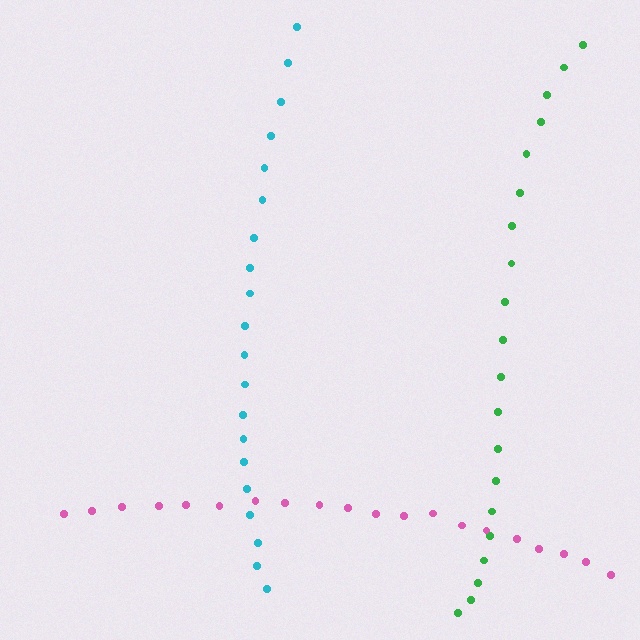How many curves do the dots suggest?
There are 3 distinct paths.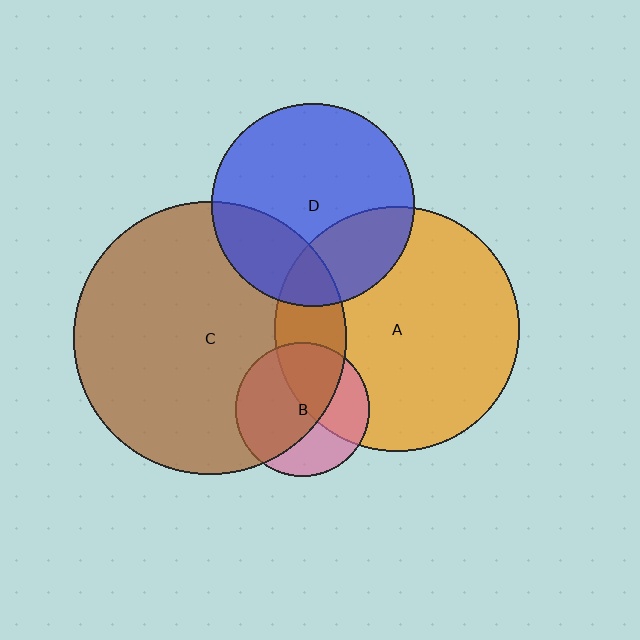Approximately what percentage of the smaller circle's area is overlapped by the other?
Approximately 25%.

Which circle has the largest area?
Circle C (brown).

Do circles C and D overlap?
Yes.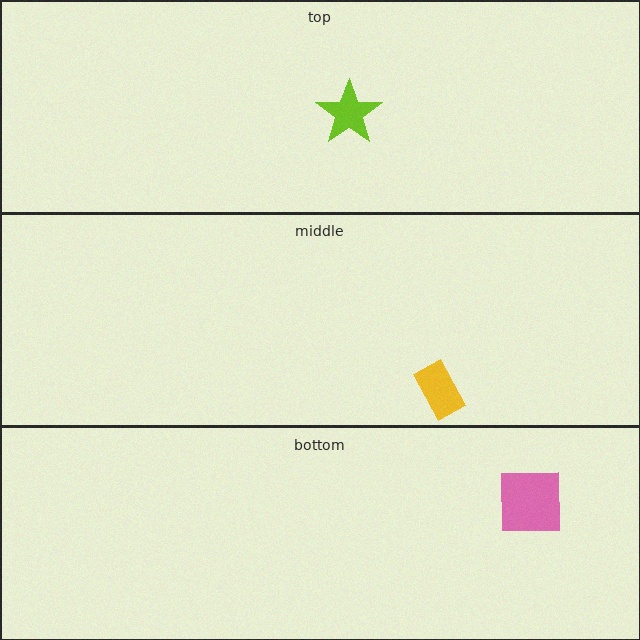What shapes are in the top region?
The lime star.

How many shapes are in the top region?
1.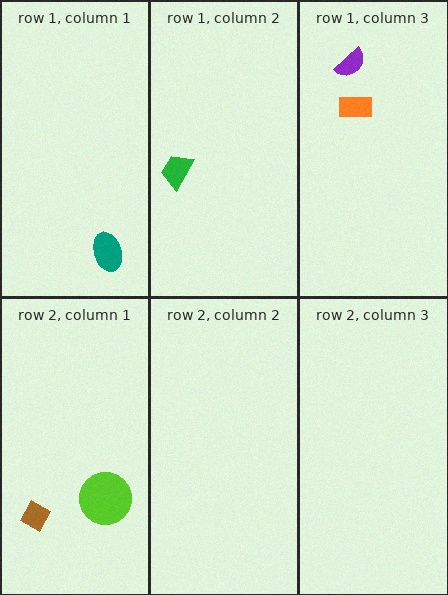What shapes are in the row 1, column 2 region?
The green trapezoid.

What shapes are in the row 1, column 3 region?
The orange rectangle, the purple semicircle.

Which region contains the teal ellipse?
The row 1, column 1 region.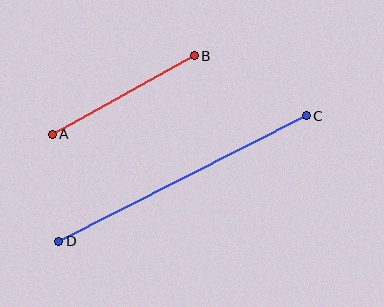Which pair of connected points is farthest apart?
Points C and D are farthest apart.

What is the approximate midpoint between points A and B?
The midpoint is at approximately (123, 95) pixels.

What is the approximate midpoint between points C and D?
The midpoint is at approximately (182, 179) pixels.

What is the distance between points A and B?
The distance is approximately 162 pixels.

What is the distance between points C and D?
The distance is approximately 278 pixels.